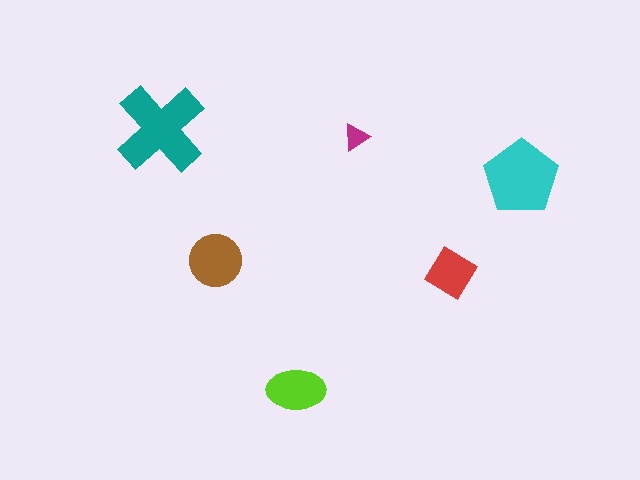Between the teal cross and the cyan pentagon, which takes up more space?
The teal cross.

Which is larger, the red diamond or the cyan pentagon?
The cyan pentagon.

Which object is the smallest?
The magenta triangle.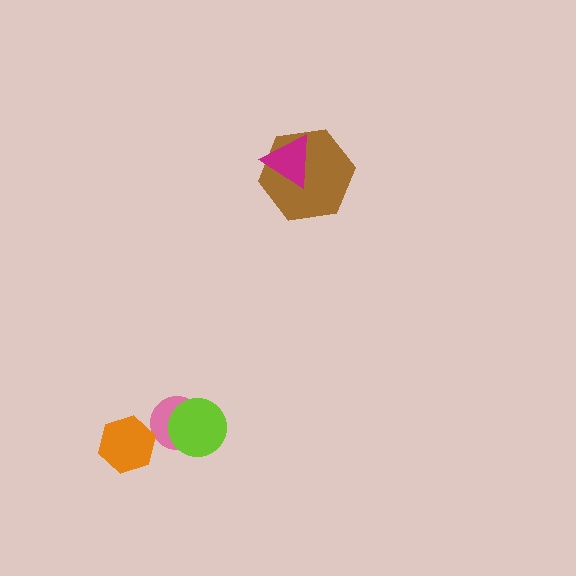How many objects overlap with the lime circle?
1 object overlaps with the lime circle.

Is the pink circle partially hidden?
Yes, it is partially covered by another shape.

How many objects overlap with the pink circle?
1 object overlaps with the pink circle.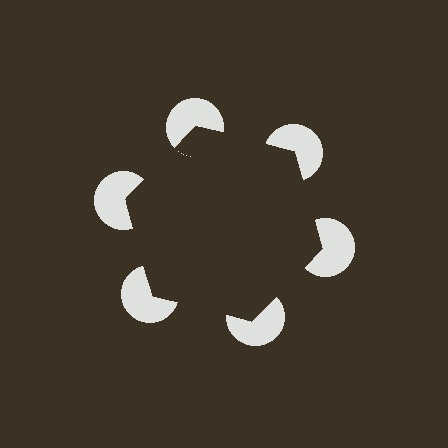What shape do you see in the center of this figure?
An illusory hexagon — its edges are inferred from the aligned wedge cuts in the pac-man discs, not physically drawn.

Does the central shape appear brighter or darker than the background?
It typically appears slightly darker than the background, even though no actual brightness change is drawn.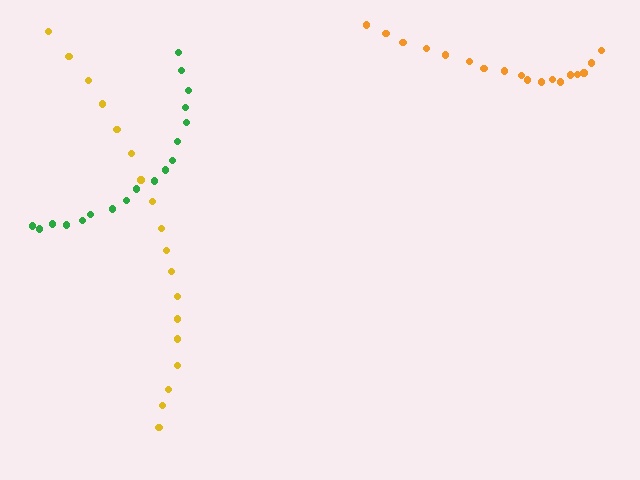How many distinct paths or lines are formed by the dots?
There are 3 distinct paths.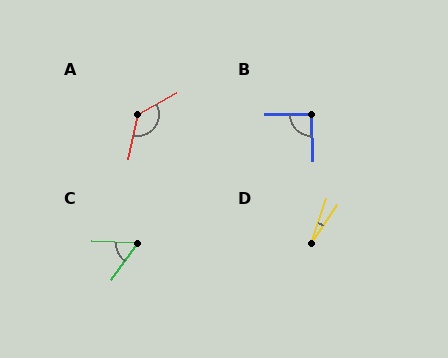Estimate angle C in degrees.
Approximately 58 degrees.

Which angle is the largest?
A, at approximately 131 degrees.